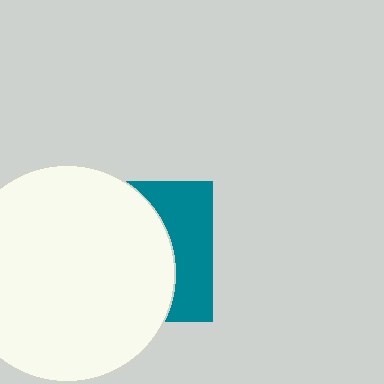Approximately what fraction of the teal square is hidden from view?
Roughly 66% of the teal square is hidden behind the white circle.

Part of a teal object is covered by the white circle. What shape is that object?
It is a square.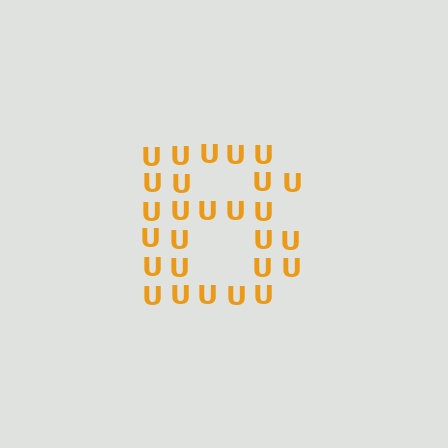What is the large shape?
The large shape is the letter B.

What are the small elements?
The small elements are letter U's.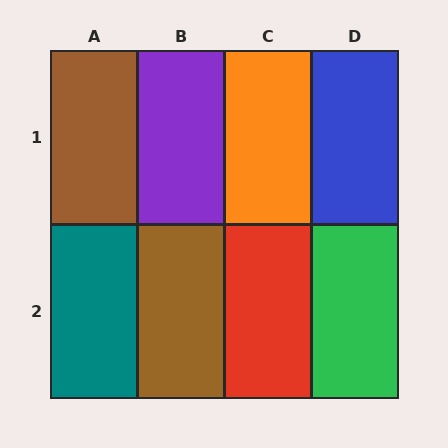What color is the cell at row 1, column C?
Orange.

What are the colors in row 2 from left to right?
Teal, brown, red, green.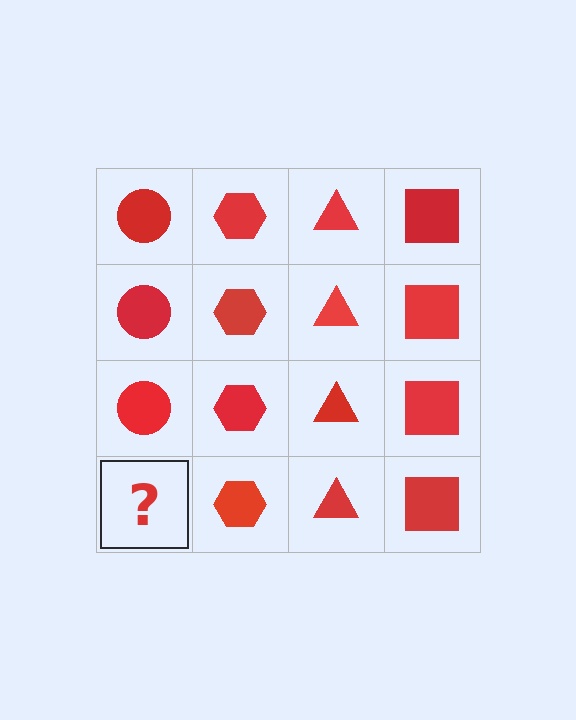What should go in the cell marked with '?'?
The missing cell should contain a red circle.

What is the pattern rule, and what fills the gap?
The rule is that each column has a consistent shape. The gap should be filled with a red circle.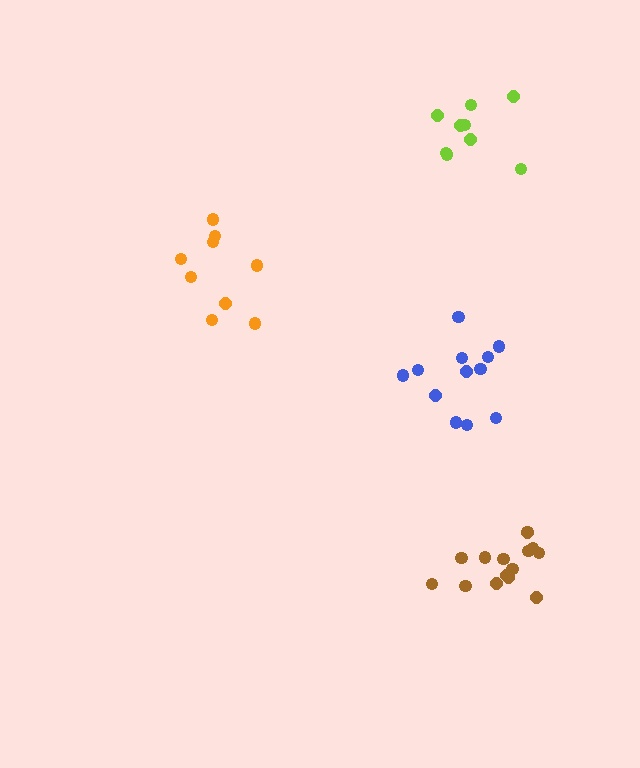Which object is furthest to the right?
The brown cluster is rightmost.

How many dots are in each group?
Group 1: 9 dots, Group 2: 9 dots, Group 3: 15 dots, Group 4: 12 dots (45 total).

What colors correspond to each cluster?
The clusters are colored: lime, orange, brown, blue.